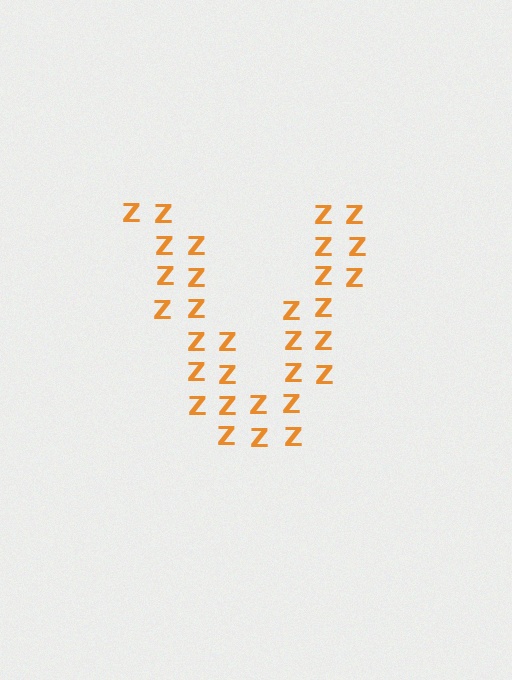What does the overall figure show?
The overall figure shows the letter V.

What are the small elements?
The small elements are letter Z's.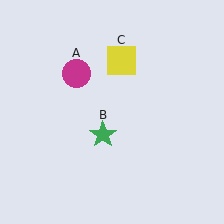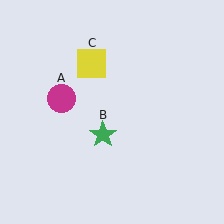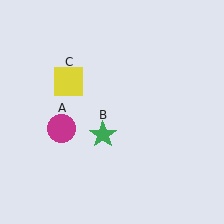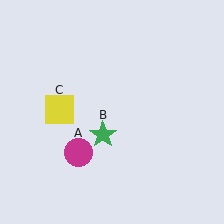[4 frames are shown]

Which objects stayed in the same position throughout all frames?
Green star (object B) remained stationary.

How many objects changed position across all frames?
2 objects changed position: magenta circle (object A), yellow square (object C).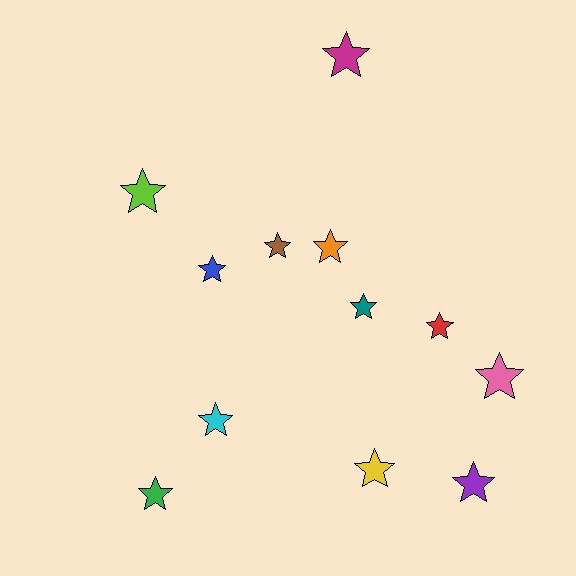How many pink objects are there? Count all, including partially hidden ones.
There is 1 pink object.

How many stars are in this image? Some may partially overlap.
There are 12 stars.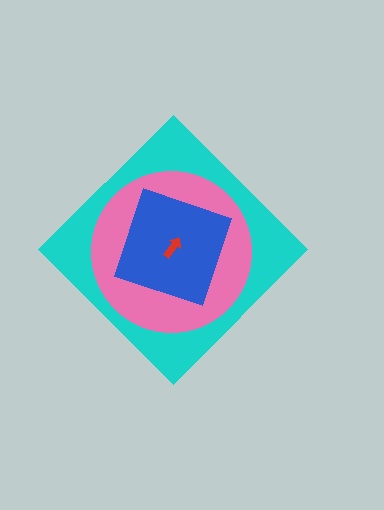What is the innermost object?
The red arrow.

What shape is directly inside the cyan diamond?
The pink circle.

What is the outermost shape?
The cyan diamond.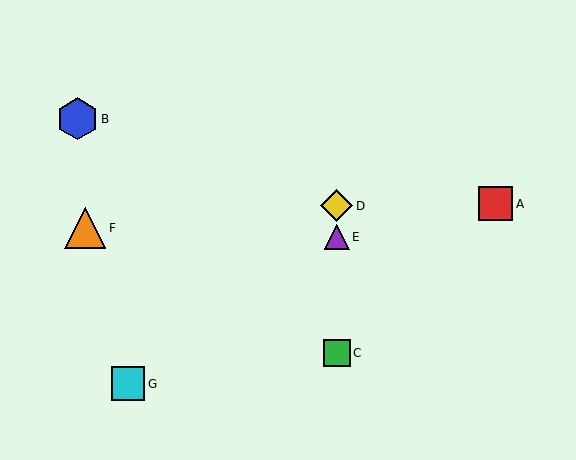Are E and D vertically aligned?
Yes, both are at x≈337.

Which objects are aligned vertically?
Objects C, D, E are aligned vertically.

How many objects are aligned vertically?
3 objects (C, D, E) are aligned vertically.